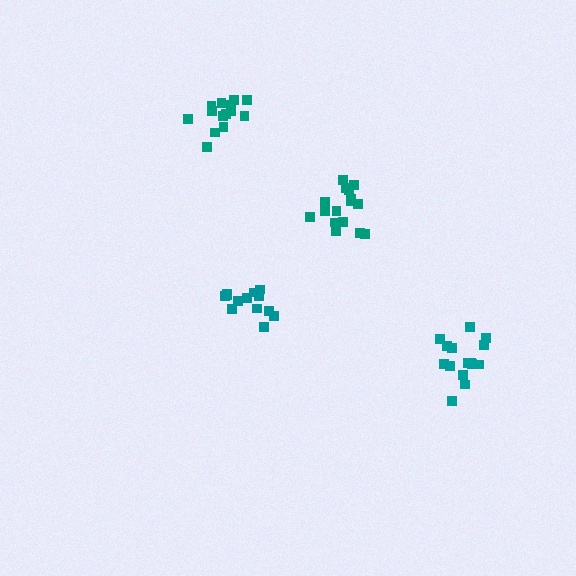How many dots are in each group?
Group 1: 14 dots, Group 2: 14 dots, Group 3: 16 dots, Group 4: 15 dots (59 total).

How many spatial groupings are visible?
There are 4 spatial groupings.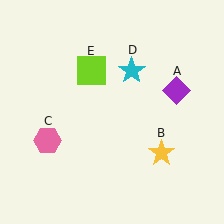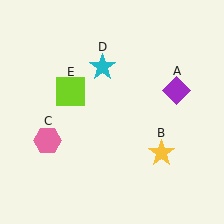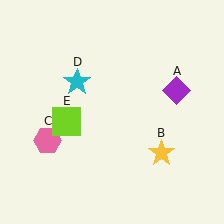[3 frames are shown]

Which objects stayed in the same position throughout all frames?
Purple diamond (object A) and yellow star (object B) and pink hexagon (object C) remained stationary.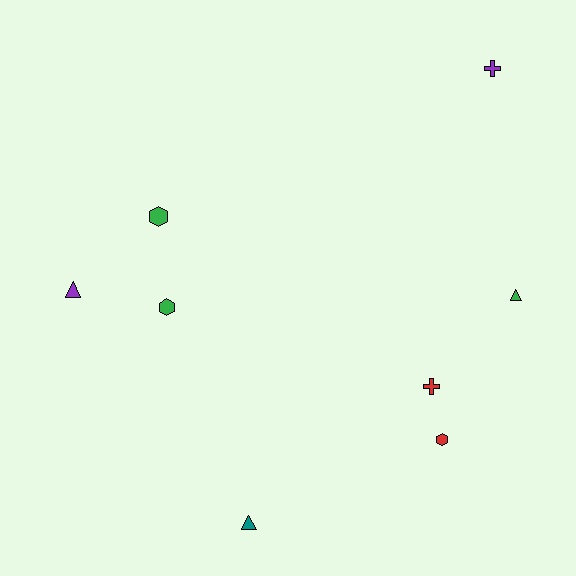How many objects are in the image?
There are 8 objects.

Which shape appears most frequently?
Hexagon, with 3 objects.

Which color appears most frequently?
Green, with 3 objects.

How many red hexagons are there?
There is 1 red hexagon.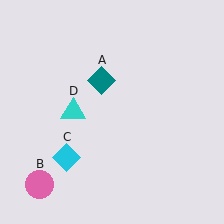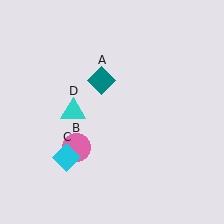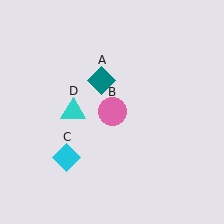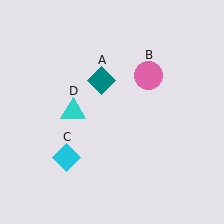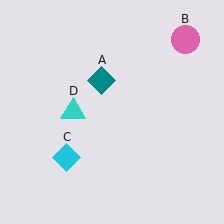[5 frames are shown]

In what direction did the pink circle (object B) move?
The pink circle (object B) moved up and to the right.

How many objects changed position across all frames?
1 object changed position: pink circle (object B).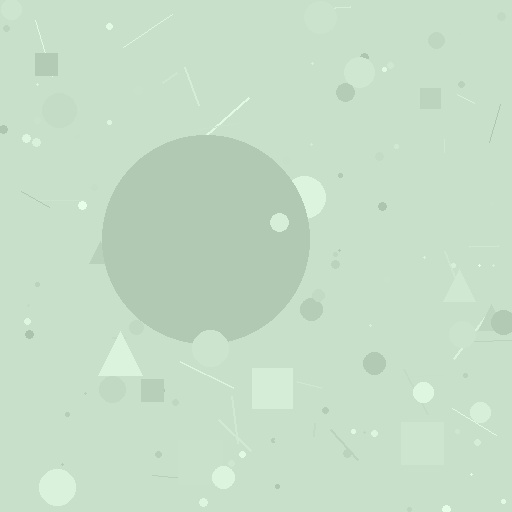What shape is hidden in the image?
A circle is hidden in the image.